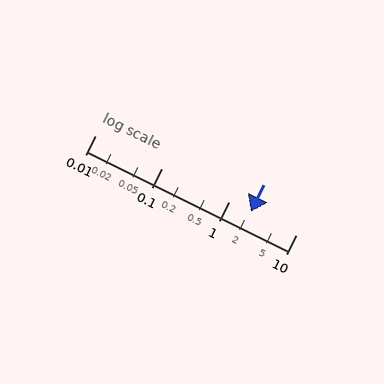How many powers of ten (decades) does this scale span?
The scale spans 3 decades, from 0.01 to 10.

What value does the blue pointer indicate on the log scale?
The pointer indicates approximately 2.1.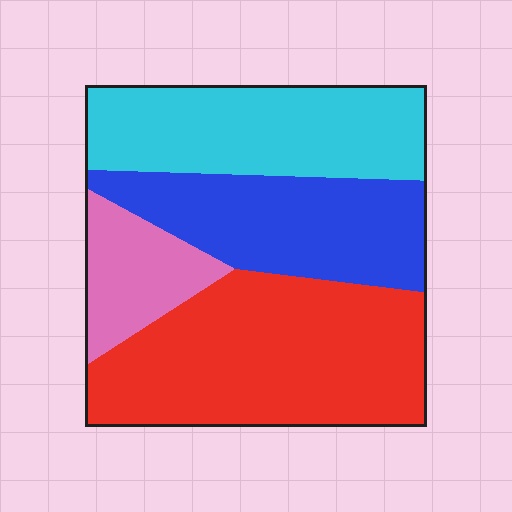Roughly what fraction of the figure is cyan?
Cyan takes up about one quarter (1/4) of the figure.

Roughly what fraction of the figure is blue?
Blue covers around 25% of the figure.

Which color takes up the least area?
Pink, at roughly 10%.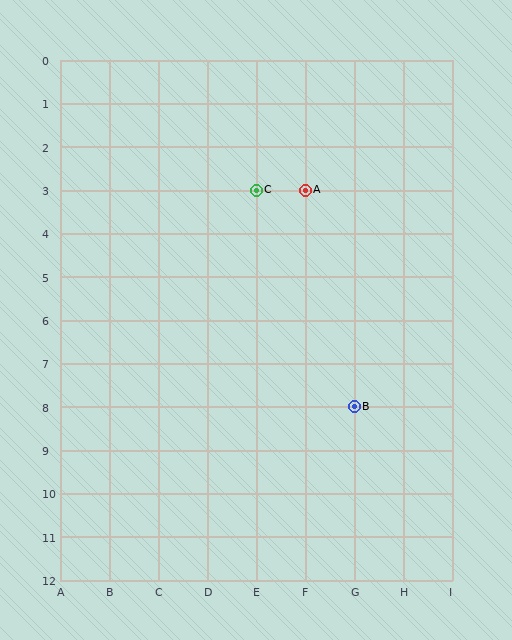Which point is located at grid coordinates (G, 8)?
Point B is at (G, 8).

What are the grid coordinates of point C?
Point C is at grid coordinates (E, 3).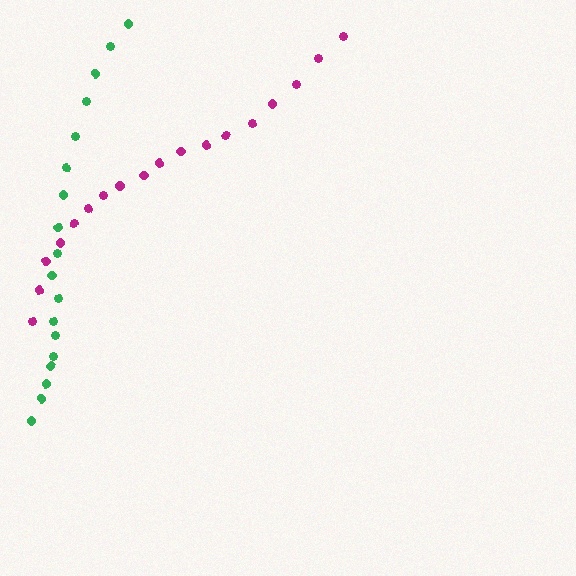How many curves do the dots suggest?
There are 2 distinct paths.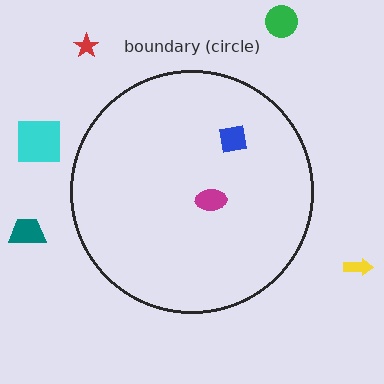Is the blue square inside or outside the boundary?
Inside.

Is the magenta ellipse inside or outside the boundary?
Inside.